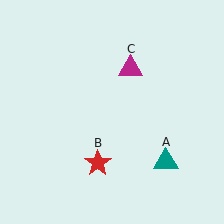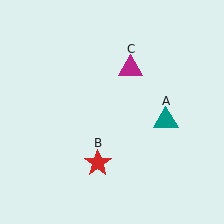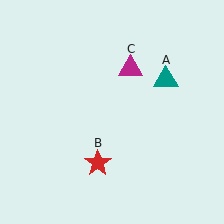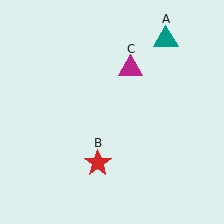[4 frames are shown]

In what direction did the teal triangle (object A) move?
The teal triangle (object A) moved up.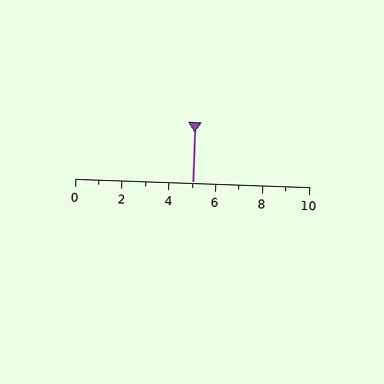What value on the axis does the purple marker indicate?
The marker indicates approximately 5.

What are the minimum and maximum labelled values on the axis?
The axis runs from 0 to 10.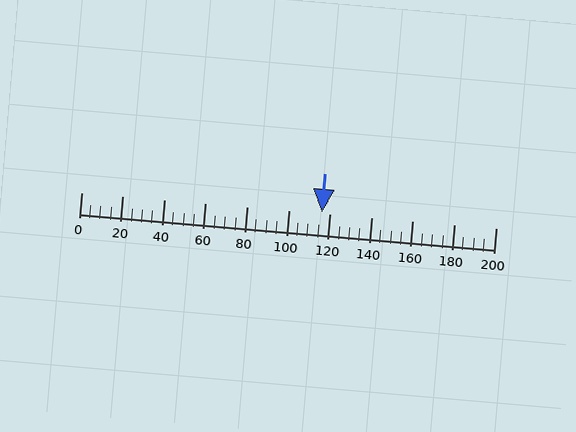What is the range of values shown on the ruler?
The ruler shows values from 0 to 200.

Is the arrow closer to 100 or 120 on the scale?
The arrow is closer to 120.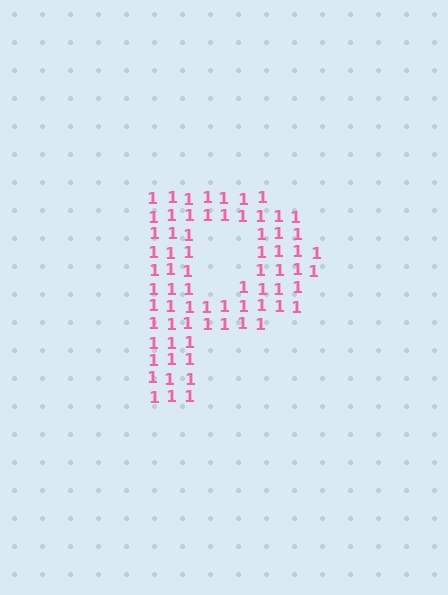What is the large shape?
The large shape is the letter P.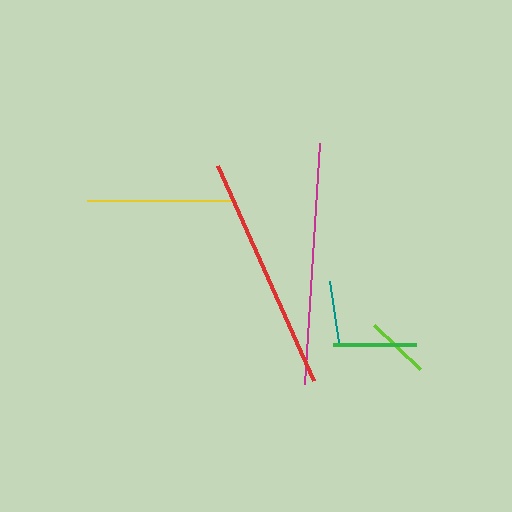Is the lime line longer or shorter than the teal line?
The lime line is longer than the teal line.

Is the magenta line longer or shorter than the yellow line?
The magenta line is longer than the yellow line.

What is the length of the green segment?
The green segment is approximately 83 pixels long.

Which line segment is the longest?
The magenta line is the longest at approximately 241 pixels.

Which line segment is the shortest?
The teal line is the shortest at approximately 61 pixels.